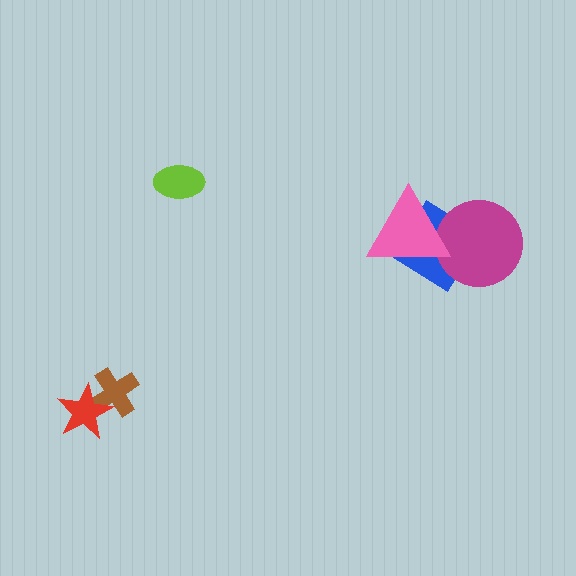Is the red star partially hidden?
No, no other shape covers it.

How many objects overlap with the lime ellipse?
0 objects overlap with the lime ellipse.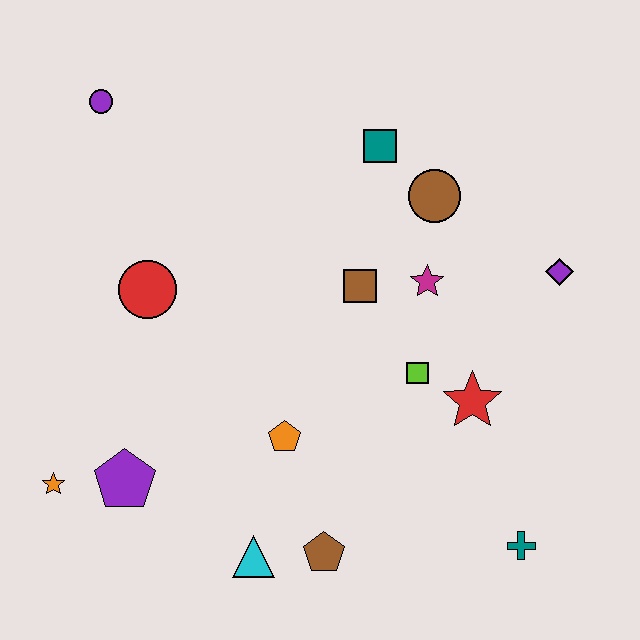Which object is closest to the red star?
The lime square is closest to the red star.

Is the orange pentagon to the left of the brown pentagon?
Yes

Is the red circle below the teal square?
Yes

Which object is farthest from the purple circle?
The teal cross is farthest from the purple circle.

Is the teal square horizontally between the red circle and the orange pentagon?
No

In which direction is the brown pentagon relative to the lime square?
The brown pentagon is below the lime square.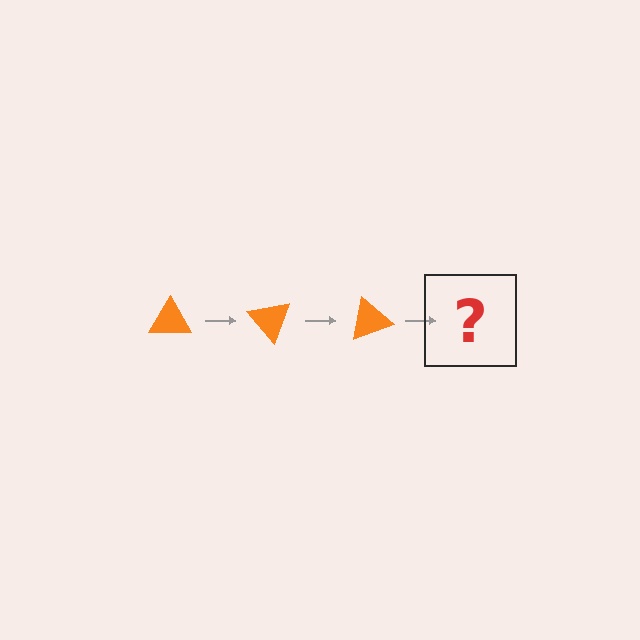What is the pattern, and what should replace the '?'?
The pattern is that the triangle rotates 50 degrees each step. The '?' should be an orange triangle rotated 150 degrees.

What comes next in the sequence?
The next element should be an orange triangle rotated 150 degrees.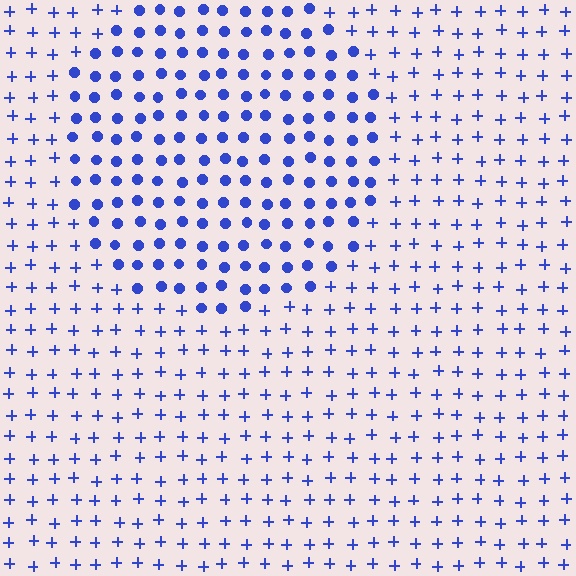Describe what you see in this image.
The image is filled with small blue elements arranged in a uniform grid. A circle-shaped region contains circles, while the surrounding area contains plus signs. The boundary is defined purely by the change in element shape.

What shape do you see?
I see a circle.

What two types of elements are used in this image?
The image uses circles inside the circle region and plus signs outside it.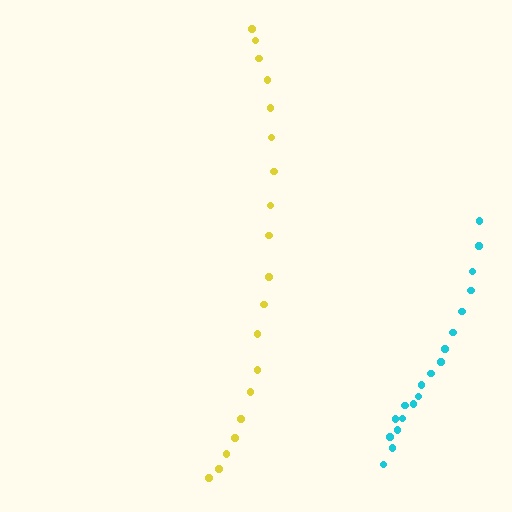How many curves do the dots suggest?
There are 2 distinct paths.